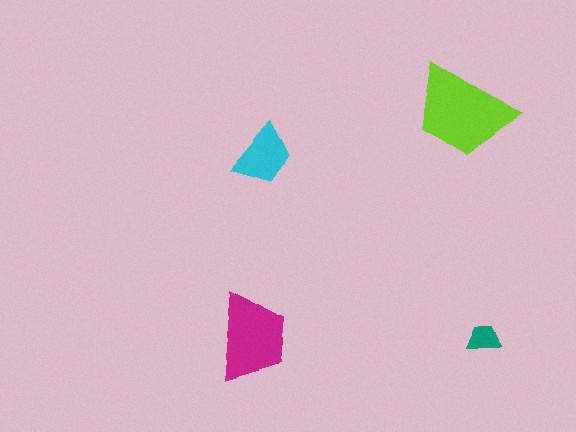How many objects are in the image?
There are 4 objects in the image.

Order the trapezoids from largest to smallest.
the lime one, the magenta one, the cyan one, the teal one.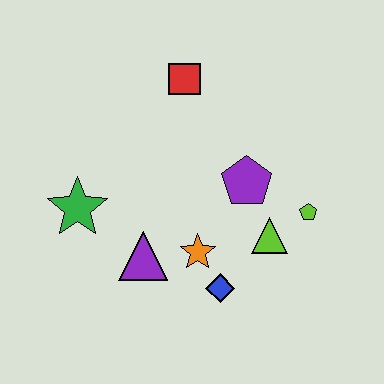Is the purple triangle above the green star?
No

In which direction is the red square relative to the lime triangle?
The red square is above the lime triangle.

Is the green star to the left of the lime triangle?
Yes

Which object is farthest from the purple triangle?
The red square is farthest from the purple triangle.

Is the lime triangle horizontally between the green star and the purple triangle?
No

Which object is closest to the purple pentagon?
The lime triangle is closest to the purple pentagon.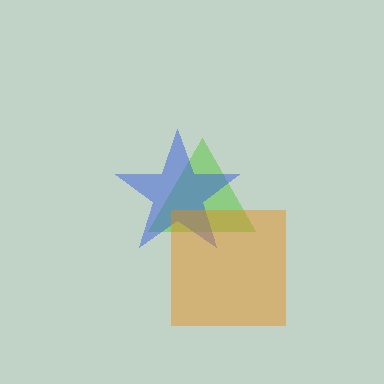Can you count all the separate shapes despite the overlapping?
Yes, there are 3 separate shapes.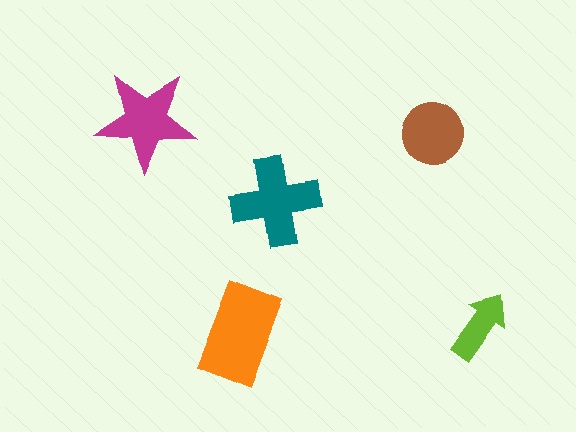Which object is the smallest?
The lime arrow.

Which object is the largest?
The orange rectangle.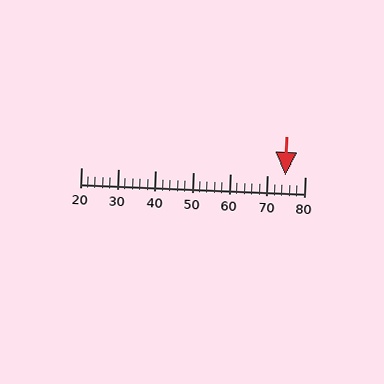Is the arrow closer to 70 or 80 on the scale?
The arrow is closer to 70.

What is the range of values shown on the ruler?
The ruler shows values from 20 to 80.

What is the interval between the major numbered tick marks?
The major tick marks are spaced 10 units apart.